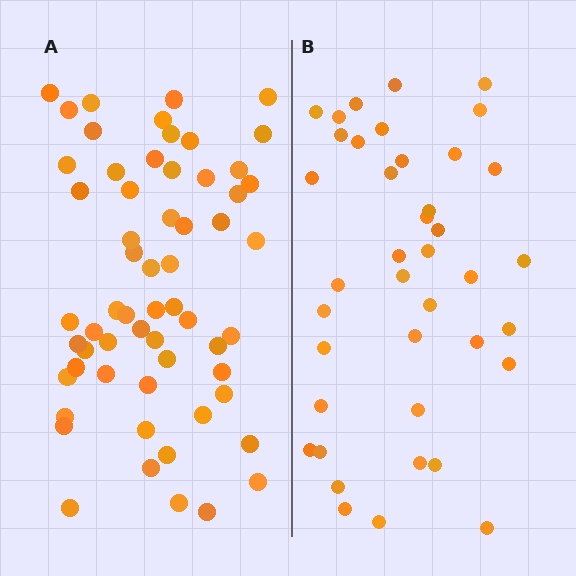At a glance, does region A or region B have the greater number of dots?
Region A (the left region) has more dots.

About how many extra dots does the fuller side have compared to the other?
Region A has approximately 20 more dots than region B.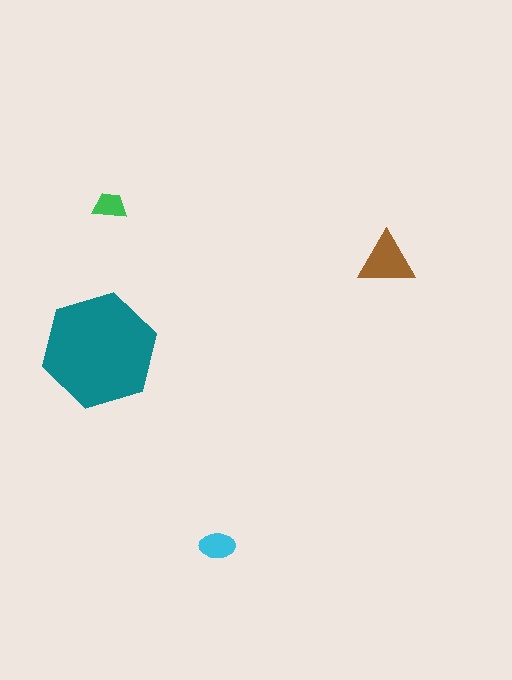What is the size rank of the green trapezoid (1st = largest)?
4th.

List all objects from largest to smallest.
The teal hexagon, the brown triangle, the cyan ellipse, the green trapezoid.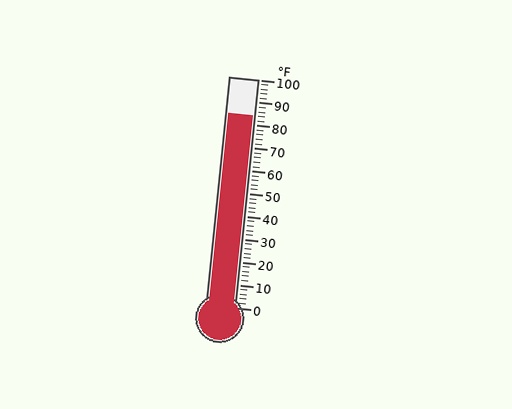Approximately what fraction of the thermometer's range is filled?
The thermometer is filled to approximately 85% of its range.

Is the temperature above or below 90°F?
The temperature is below 90°F.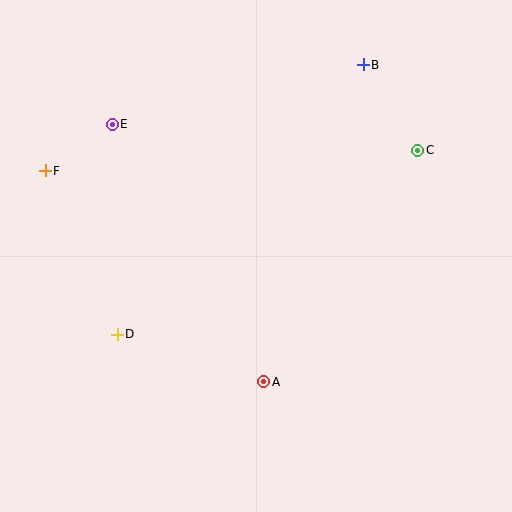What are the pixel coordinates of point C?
Point C is at (418, 150).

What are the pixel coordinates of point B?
Point B is at (363, 65).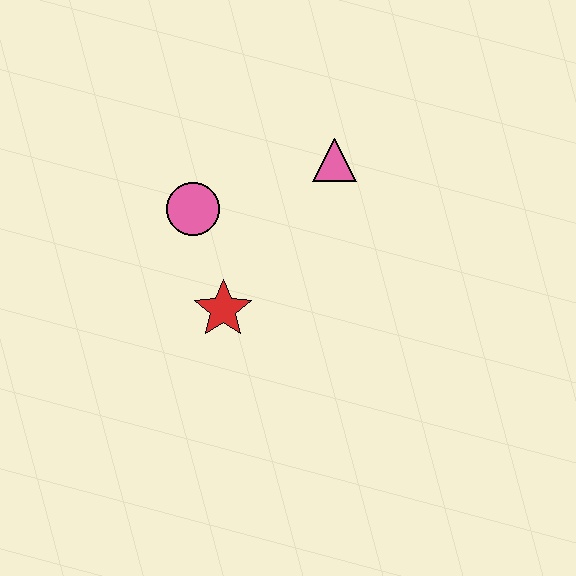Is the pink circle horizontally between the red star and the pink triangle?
No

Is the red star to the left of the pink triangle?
Yes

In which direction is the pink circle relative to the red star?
The pink circle is above the red star.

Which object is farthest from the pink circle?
The pink triangle is farthest from the pink circle.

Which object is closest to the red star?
The pink circle is closest to the red star.